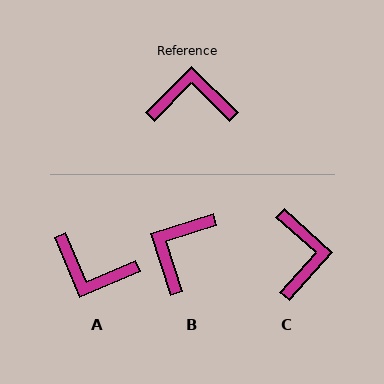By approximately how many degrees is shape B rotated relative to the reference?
Approximately 63 degrees counter-clockwise.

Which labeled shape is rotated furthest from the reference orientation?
A, about 158 degrees away.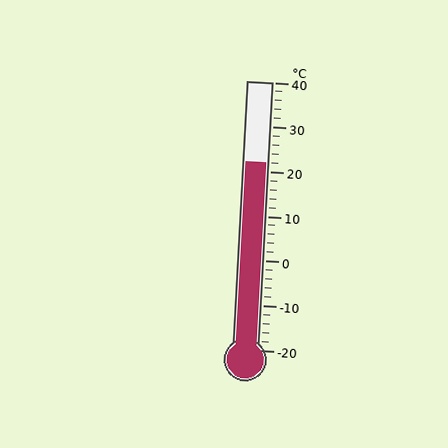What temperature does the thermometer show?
The thermometer shows approximately 22°C.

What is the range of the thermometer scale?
The thermometer scale ranges from -20°C to 40°C.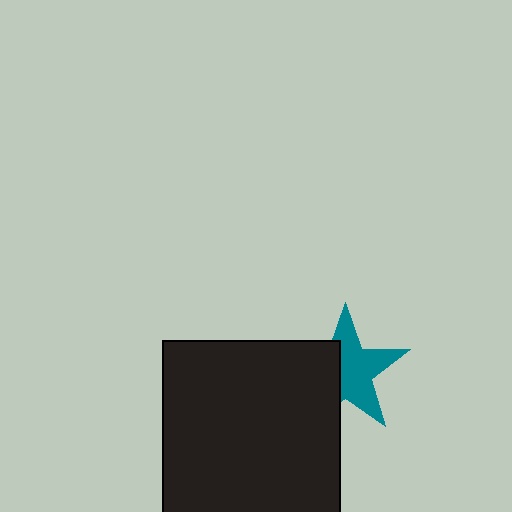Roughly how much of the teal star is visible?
About half of it is visible (roughly 59%).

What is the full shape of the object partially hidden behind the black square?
The partially hidden object is a teal star.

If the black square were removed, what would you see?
You would see the complete teal star.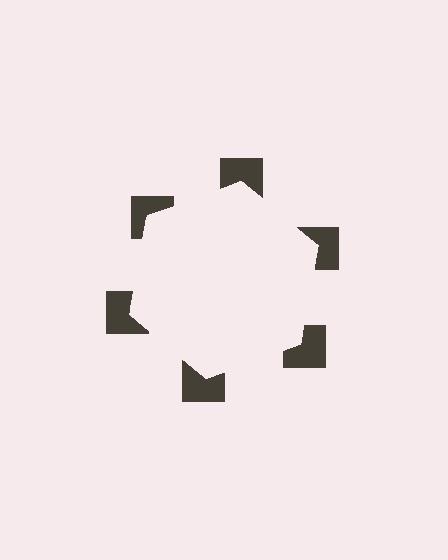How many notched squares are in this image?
There are 6 — one at each vertex of the illusory hexagon.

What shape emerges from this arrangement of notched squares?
An illusory hexagon — its edges are inferred from the aligned wedge cuts in the notched squares, not physically drawn.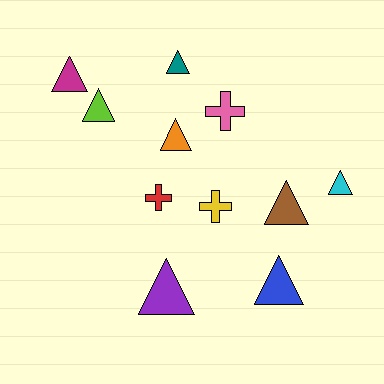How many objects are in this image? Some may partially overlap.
There are 11 objects.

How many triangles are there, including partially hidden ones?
There are 8 triangles.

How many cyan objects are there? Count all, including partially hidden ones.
There is 1 cyan object.